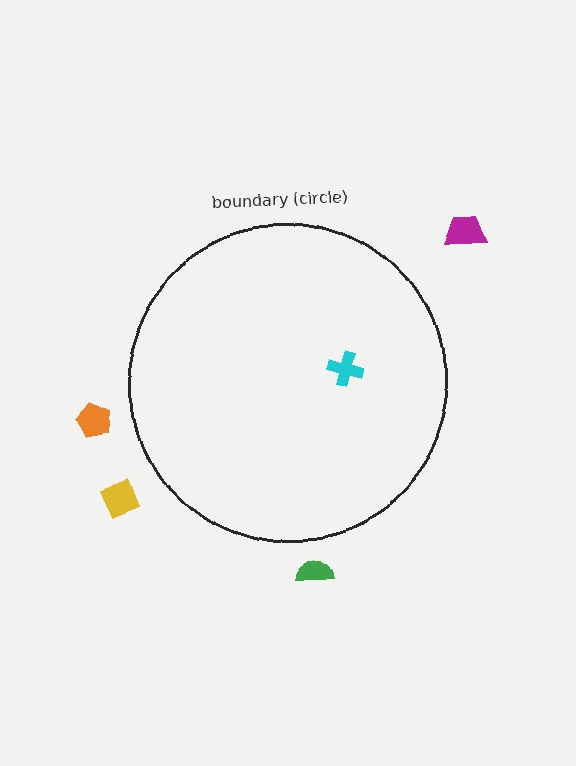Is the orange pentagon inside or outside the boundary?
Outside.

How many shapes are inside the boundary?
1 inside, 4 outside.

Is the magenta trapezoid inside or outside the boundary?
Outside.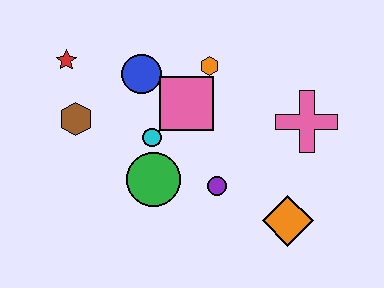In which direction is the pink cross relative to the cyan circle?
The pink cross is to the right of the cyan circle.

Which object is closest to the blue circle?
The pink square is closest to the blue circle.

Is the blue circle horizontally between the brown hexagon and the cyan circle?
Yes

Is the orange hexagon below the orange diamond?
No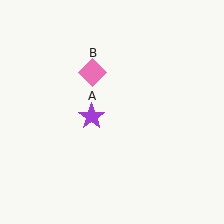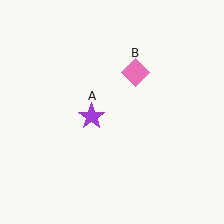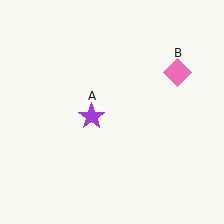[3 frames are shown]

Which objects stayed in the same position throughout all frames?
Purple star (object A) remained stationary.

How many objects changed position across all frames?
1 object changed position: pink diamond (object B).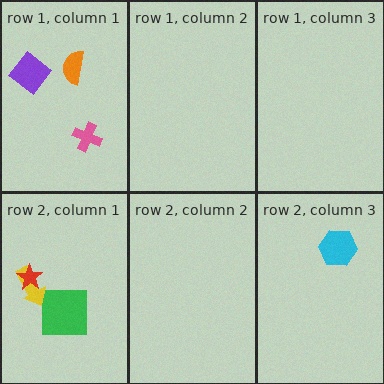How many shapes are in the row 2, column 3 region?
1.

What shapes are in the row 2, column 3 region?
The cyan hexagon.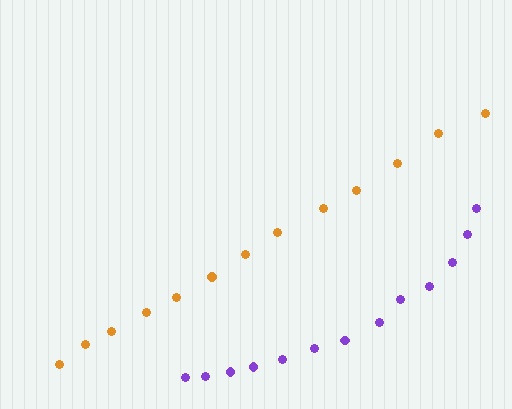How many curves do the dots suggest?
There are 2 distinct paths.